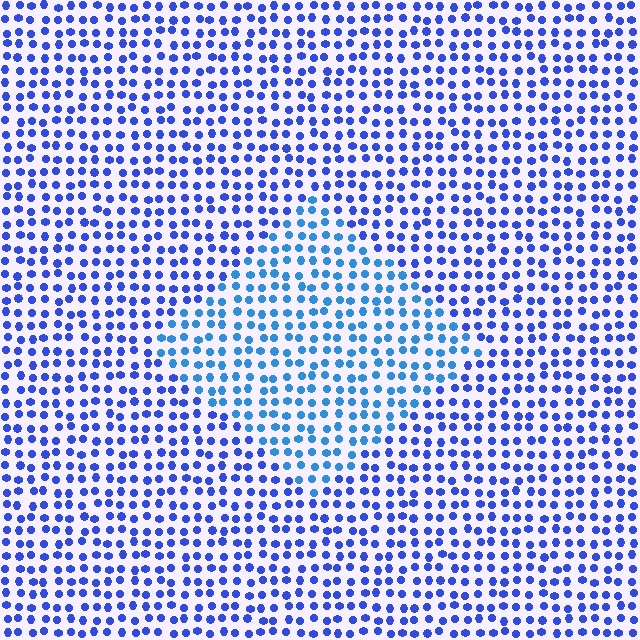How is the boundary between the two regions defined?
The boundary is defined purely by a slight shift in hue (about 24 degrees). Spacing, size, and orientation are identical on both sides.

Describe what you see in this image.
The image is filled with small blue elements in a uniform arrangement. A diamond-shaped region is visible where the elements are tinted to a slightly different hue, forming a subtle color boundary.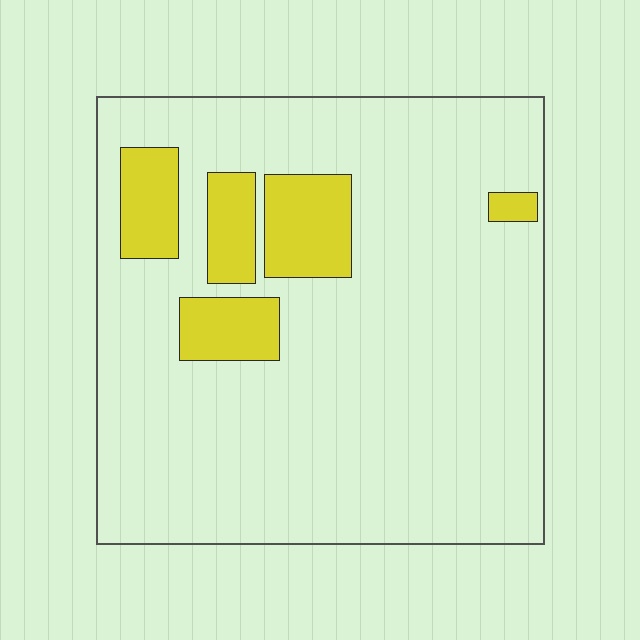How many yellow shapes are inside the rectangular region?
5.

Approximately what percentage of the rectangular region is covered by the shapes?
Approximately 15%.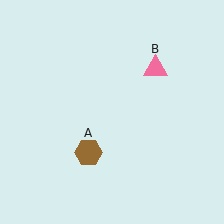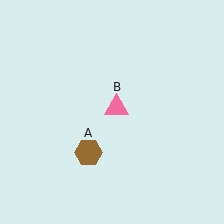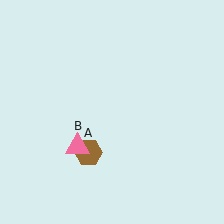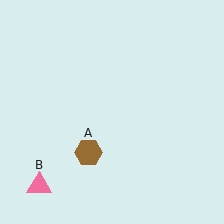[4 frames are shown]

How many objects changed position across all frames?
1 object changed position: pink triangle (object B).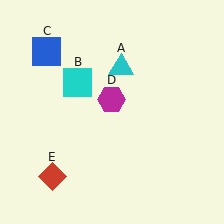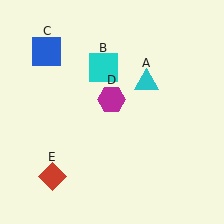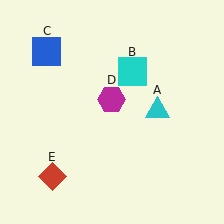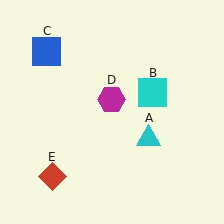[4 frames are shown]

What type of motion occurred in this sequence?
The cyan triangle (object A), cyan square (object B) rotated clockwise around the center of the scene.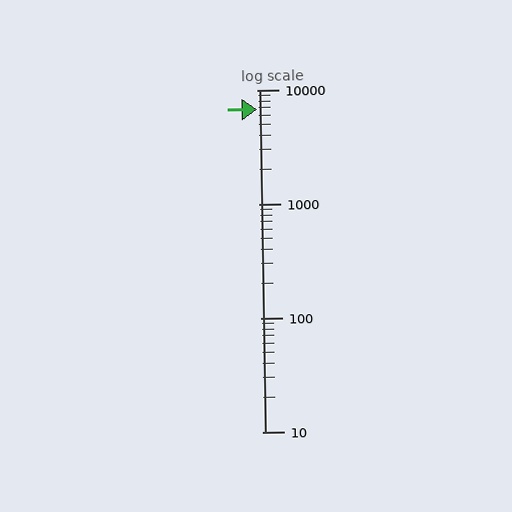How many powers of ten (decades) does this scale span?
The scale spans 3 decades, from 10 to 10000.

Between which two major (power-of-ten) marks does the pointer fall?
The pointer is between 1000 and 10000.